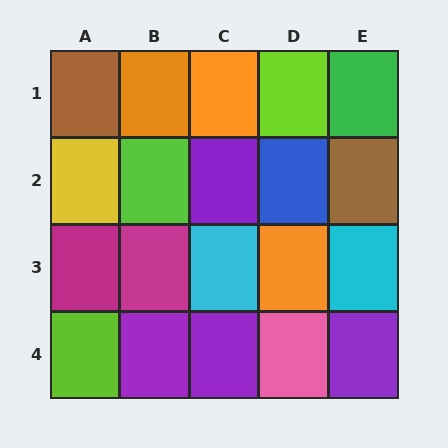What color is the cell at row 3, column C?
Cyan.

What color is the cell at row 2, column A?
Yellow.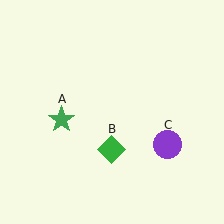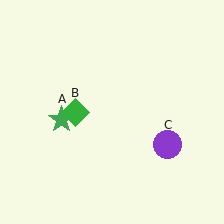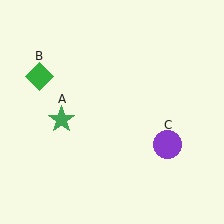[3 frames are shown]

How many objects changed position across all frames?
1 object changed position: green diamond (object B).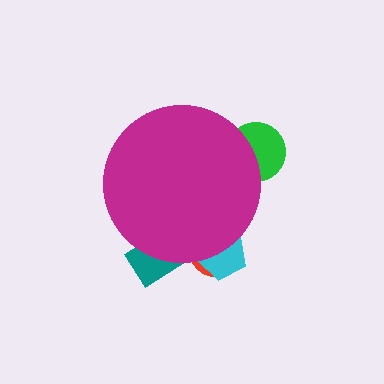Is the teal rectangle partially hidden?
Yes, the teal rectangle is partially hidden behind the magenta circle.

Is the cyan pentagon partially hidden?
Yes, the cyan pentagon is partially hidden behind the magenta circle.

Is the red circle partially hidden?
Yes, the red circle is partially hidden behind the magenta circle.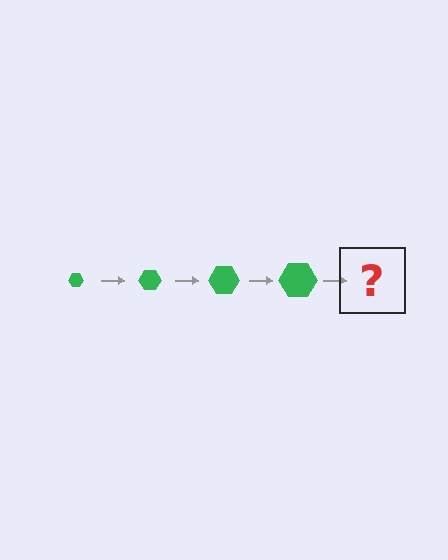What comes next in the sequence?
The next element should be a green hexagon, larger than the previous one.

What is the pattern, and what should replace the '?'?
The pattern is that the hexagon gets progressively larger each step. The '?' should be a green hexagon, larger than the previous one.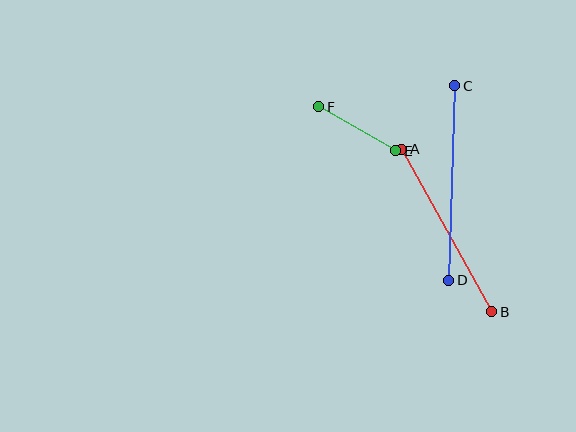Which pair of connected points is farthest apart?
Points C and D are farthest apart.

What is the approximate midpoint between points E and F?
The midpoint is at approximately (357, 129) pixels.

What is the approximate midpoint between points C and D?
The midpoint is at approximately (452, 183) pixels.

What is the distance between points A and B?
The distance is approximately 186 pixels.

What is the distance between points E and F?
The distance is approximately 88 pixels.